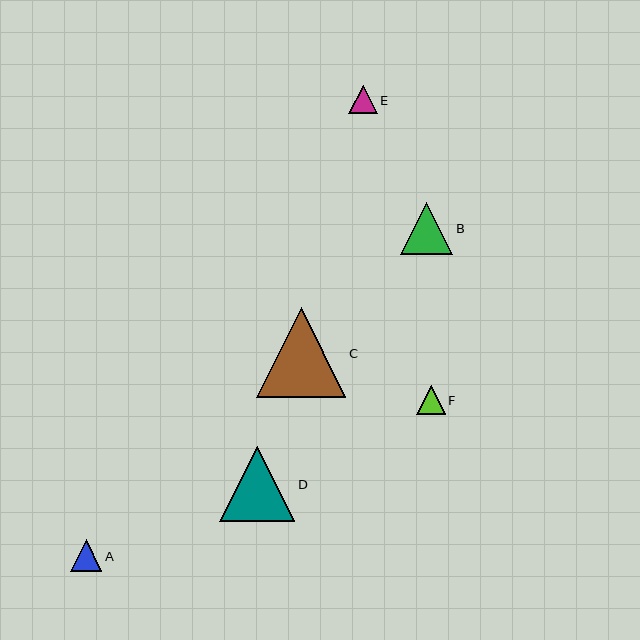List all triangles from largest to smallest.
From largest to smallest: C, D, B, A, F, E.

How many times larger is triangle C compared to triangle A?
Triangle C is approximately 2.9 times the size of triangle A.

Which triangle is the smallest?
Triangle E is the smallest with a size of approximately 29 pixels.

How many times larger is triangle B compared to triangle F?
Triangle B is approximately 1.8 times the size of triangle F.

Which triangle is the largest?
Triangle C is the largest with a size of approximately 90 pixels.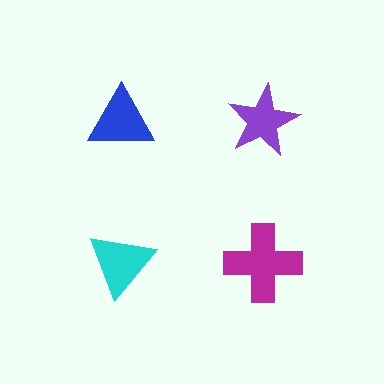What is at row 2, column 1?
A cyan triangle.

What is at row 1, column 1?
A blue triangle.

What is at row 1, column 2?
A purple star.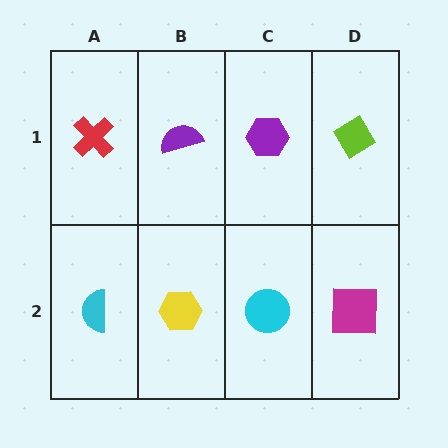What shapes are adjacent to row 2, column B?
A purple semicircle (row 1, column B), a cyan semicircle (row 2, column A), a cyan circle (row 2, column C).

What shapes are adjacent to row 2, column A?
A red cross (row 1, column A), a yellow hexagon (row 2, column B).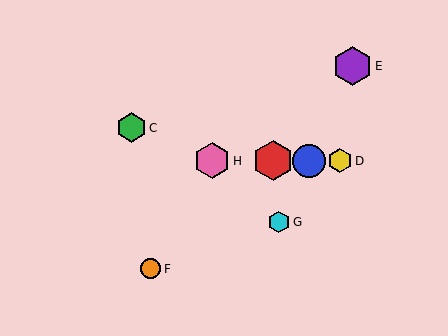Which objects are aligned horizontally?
Objects A, B, D, H are aligned horizontally.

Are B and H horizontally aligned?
Yes, both are at y≈161.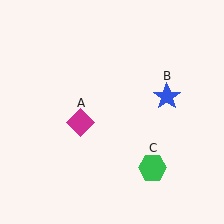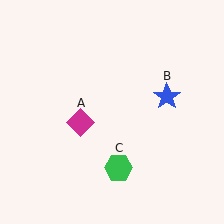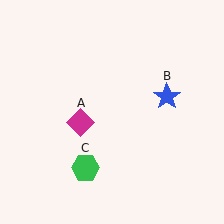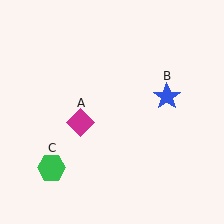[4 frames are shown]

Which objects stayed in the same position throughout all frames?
Magenta diamond (object A) and blue star (object B) remained stationary.